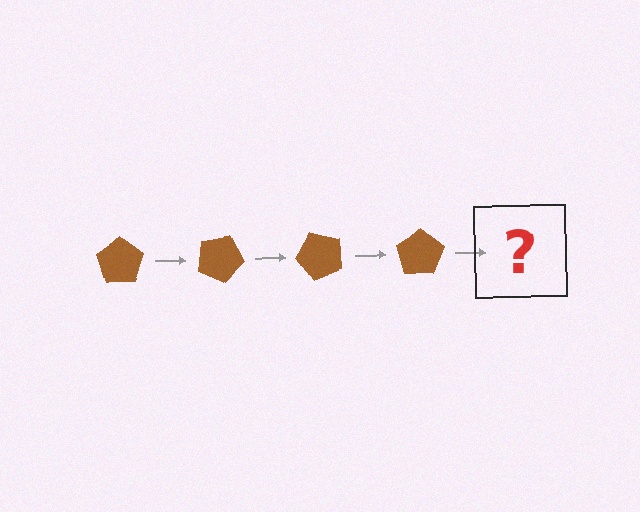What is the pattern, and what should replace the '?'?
The pattern is that the pentagon rotates 25 degrees each step. The '?' should be a brown pentagon rotated 100 degrees.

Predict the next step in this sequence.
The next step is a brown pentagon rotated 100 degrees.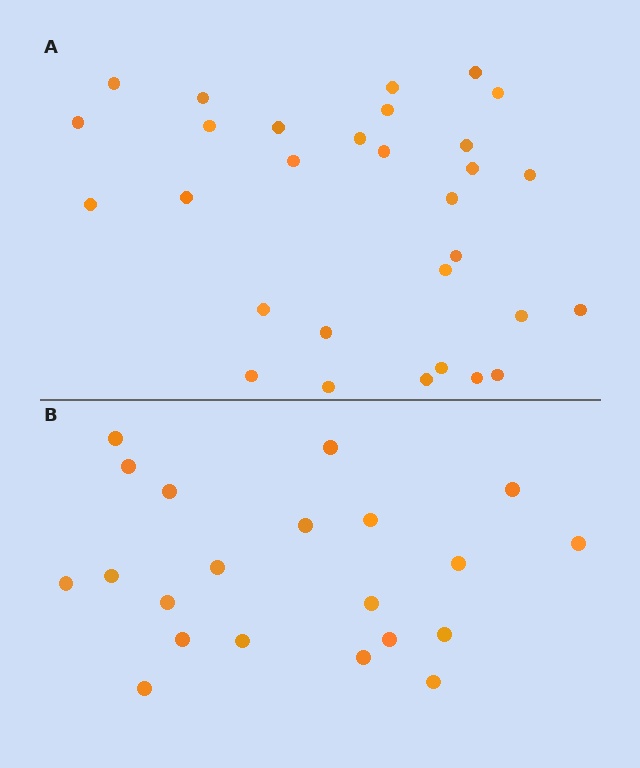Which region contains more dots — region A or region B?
Region A (the top region) has more dots.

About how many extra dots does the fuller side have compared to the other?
Region A has roughly 8 or so more dots than region B.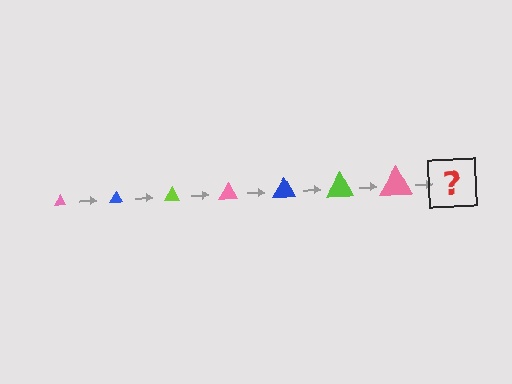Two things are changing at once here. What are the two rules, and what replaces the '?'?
The two rules are that the triangle grows larger each step and the color cycles through pink, blue, and lime. The '?' should be a blue triangle, larger than the previous one.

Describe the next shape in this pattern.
It should be a blue triangle, larger than the previous one.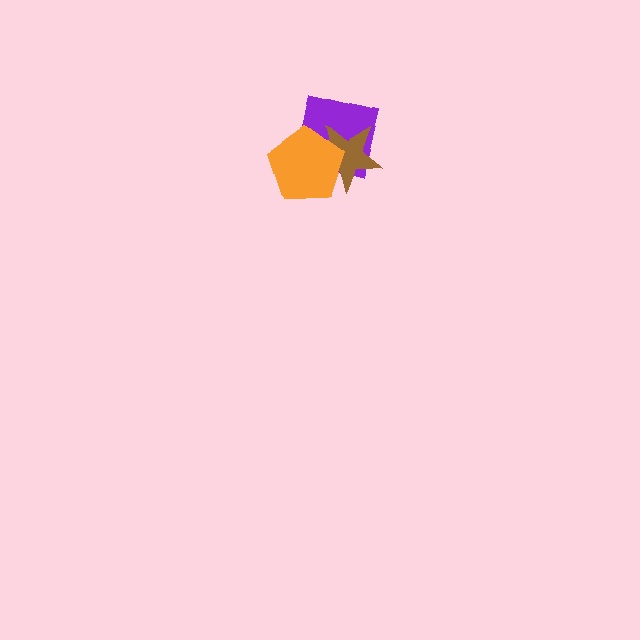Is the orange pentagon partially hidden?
No, no other shape covers it.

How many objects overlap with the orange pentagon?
2 objects overlap with the orange pentagon.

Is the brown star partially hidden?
Yes, it is partially covered by another shape.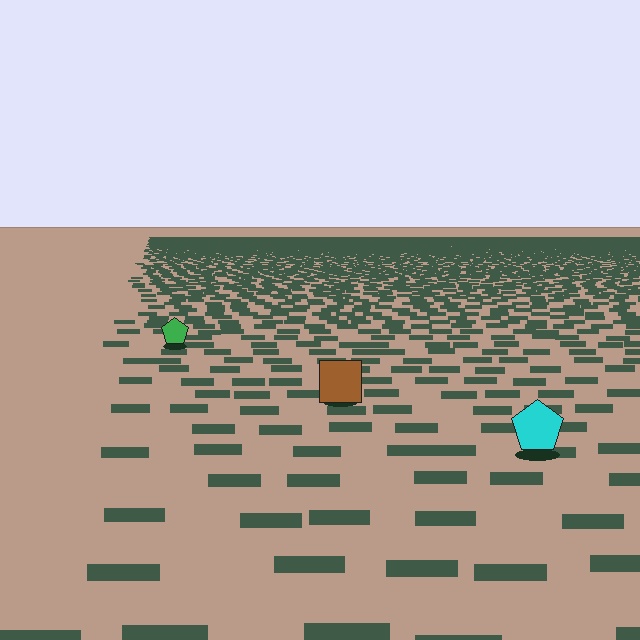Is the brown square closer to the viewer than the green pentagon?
Yes. The brown square is closer — you can tell from the texture gradient: the ground texture is coarser near it.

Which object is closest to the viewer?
The cyan pentagon is closest. The texture marks near it are larger and more spread out.